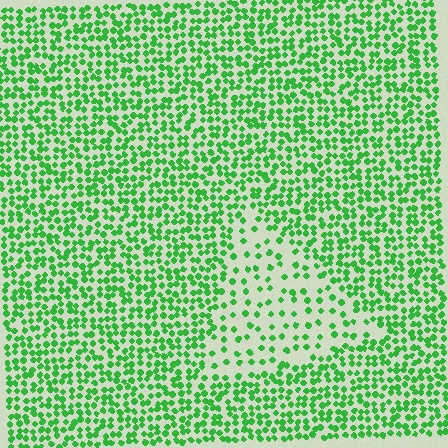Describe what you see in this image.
The image contains small green elements arranged at two different densities. A triangle-shaped region is visible where the elements are less densely packed than the surrounding area.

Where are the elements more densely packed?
The elements are more densely packed outside the triangle boundary.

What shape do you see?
I see a triangle.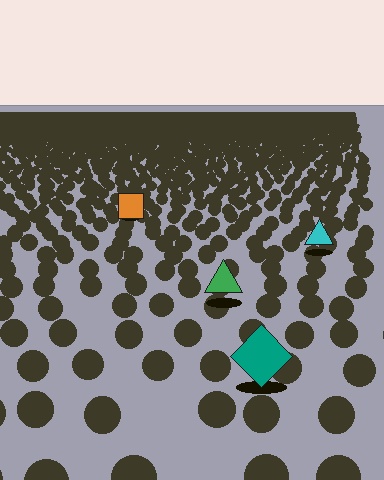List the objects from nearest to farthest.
From nearest to farthest: the teal diamond, the green triangle, the cyan triangle, the orange square.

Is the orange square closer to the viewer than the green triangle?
No. The green triangle is closer — you can tell from the texture gradient: the ground texture is coarser near it.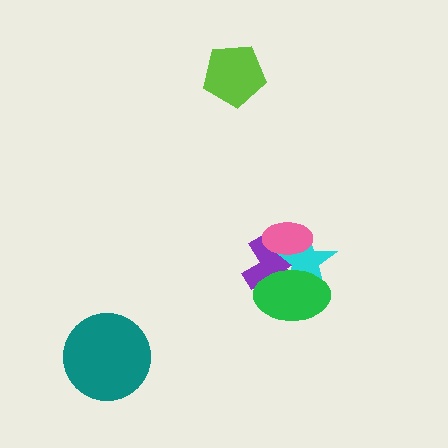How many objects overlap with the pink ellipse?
3 objects overlap with the pink ellipse.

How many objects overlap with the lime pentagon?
0 objects overlap with the lime pentagon.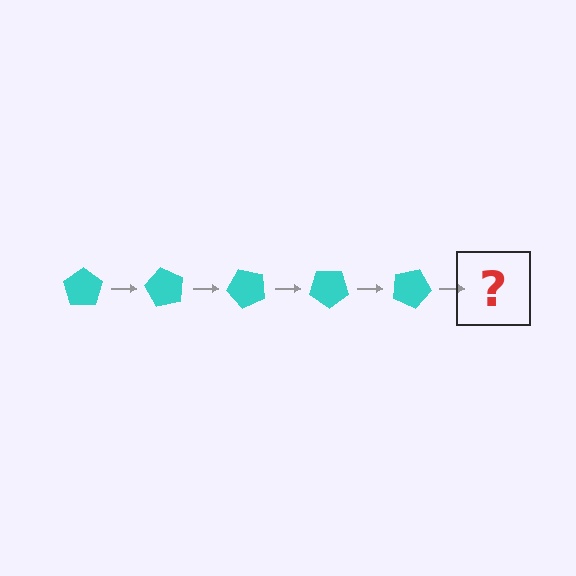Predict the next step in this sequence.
The next step is a cyan pentagon rotated 300 degrees.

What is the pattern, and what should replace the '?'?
The pattern is that the pentagon rotates 60 degrees each step. The '?' should be a cyan pentagon rotated 300 degrees.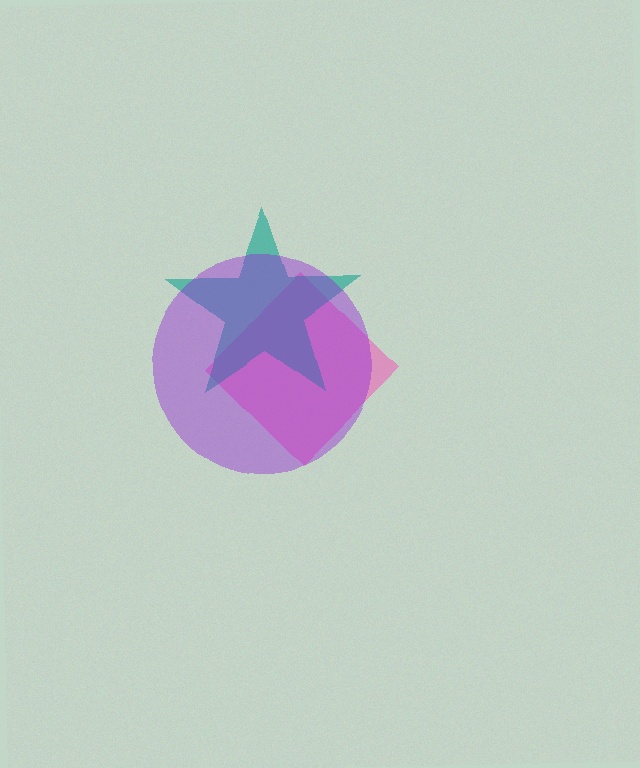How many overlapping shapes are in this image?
There are 3 overlapping shapes in the image.